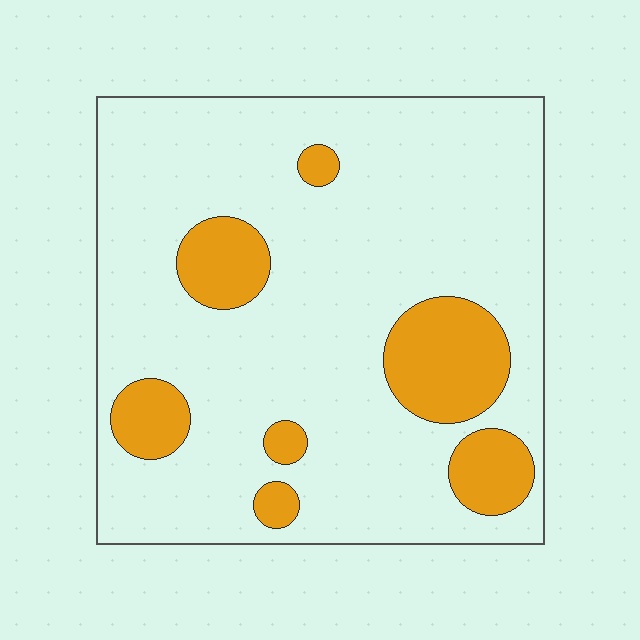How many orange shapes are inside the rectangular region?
7.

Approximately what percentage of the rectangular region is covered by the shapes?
Approximately 20%.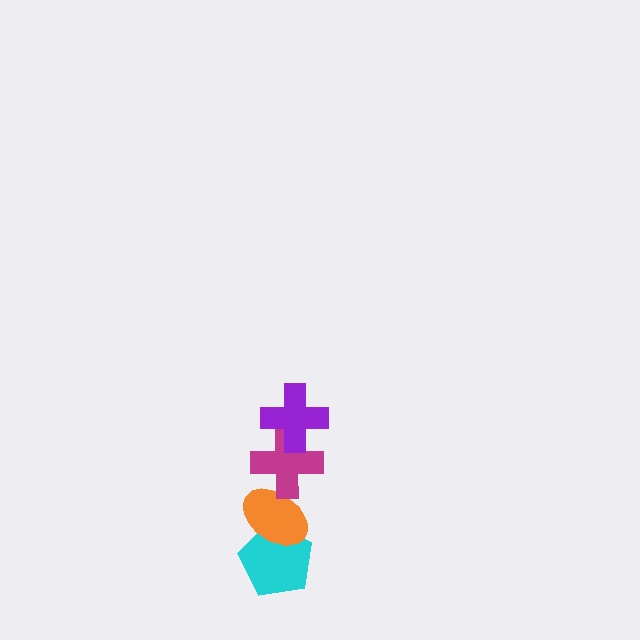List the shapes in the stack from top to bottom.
From top to bottom: the purple cross, the magenta cross, the orange ellipse, the cyan pentagon.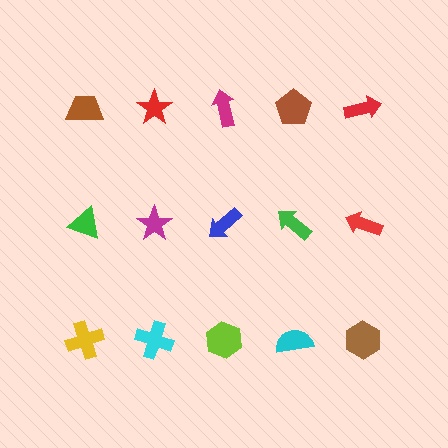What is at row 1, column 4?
A brown pentagon.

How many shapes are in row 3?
5 shapes.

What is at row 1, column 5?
A red arrow.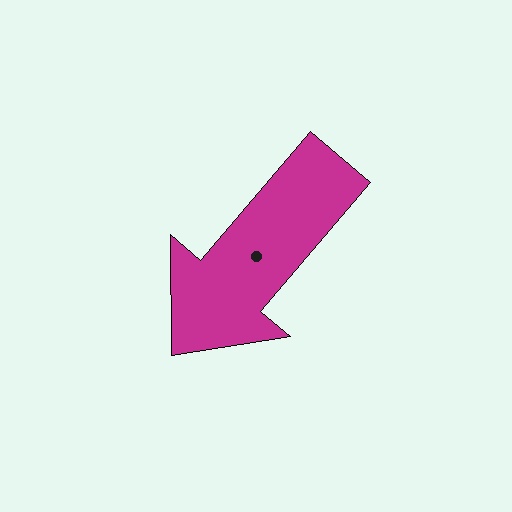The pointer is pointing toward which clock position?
Roughly 7 o'clock.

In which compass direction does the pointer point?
Southwest.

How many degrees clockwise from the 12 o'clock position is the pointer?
Approximately 220 degrees.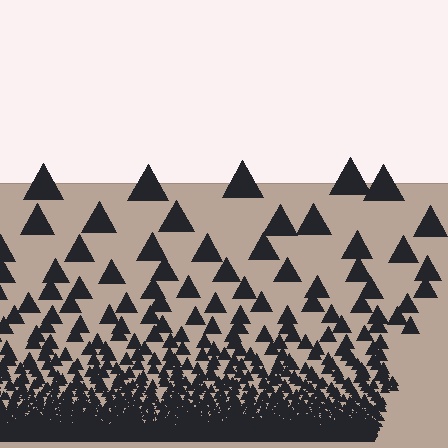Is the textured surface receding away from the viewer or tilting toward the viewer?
The surface appears to tilt toward the viewer. Texture elements get larger and sparser toward the top.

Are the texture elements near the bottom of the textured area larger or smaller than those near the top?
Smaller. The gradient is inverted — elements near the bottom are smaller and denser.